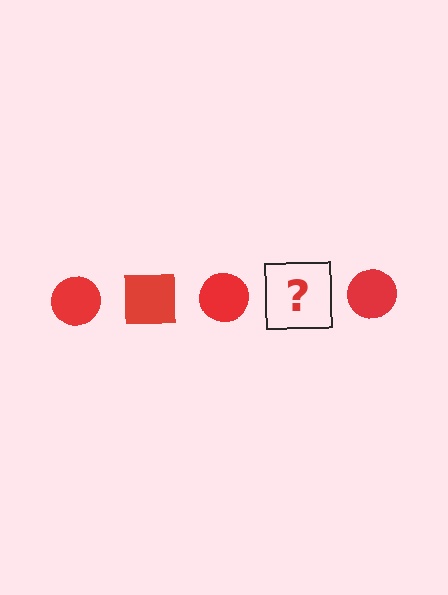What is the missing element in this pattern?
The missing element is a red square.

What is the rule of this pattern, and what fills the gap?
The rule is that the pattern cycles through circle, square shapes in red. The gap should be filled with a red square.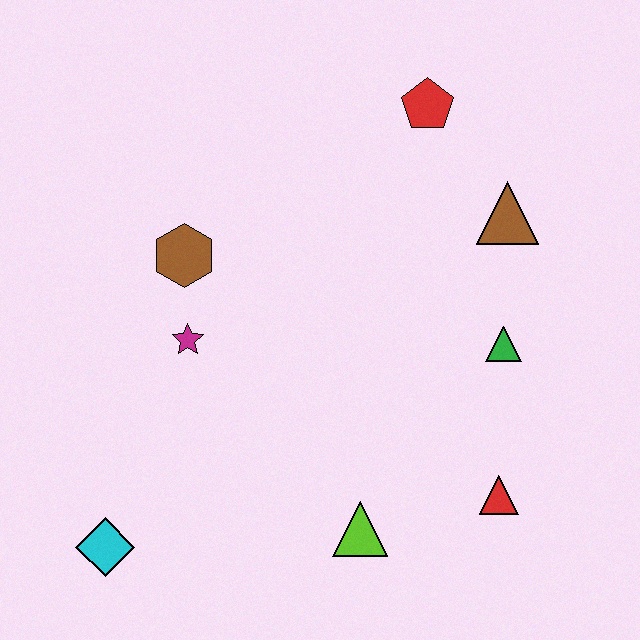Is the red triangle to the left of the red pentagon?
No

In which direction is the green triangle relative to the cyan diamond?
The green triangle is to the right of the cyan diamond.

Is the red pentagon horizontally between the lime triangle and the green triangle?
Yes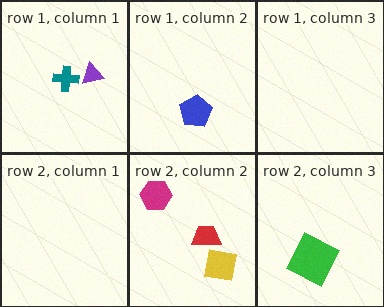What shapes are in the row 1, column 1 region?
The teal cross, the purple triangle.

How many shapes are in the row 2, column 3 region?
1.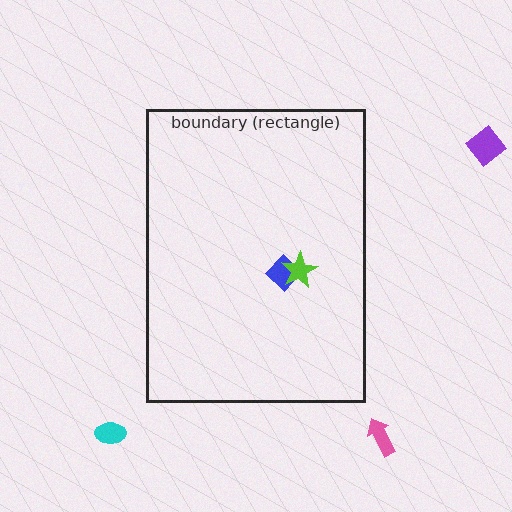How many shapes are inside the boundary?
2 inside, 3 outside.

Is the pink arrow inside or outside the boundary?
Outside.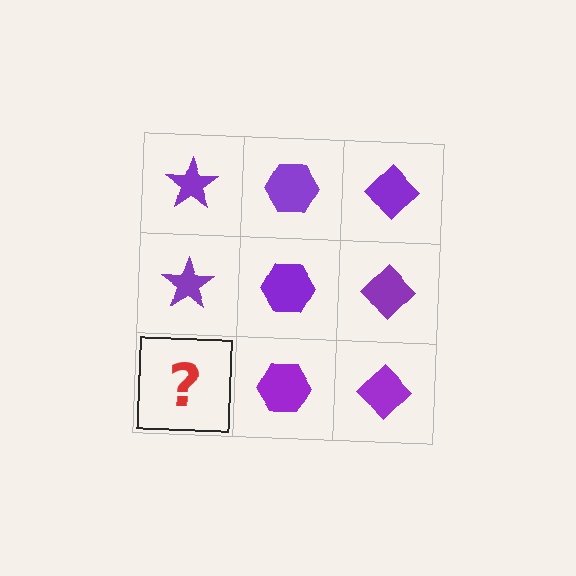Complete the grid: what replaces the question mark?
The question mark should be replaced with a purple star.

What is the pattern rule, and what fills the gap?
The rule is that each column has a consistent shape. The gap should be filled with a purple star.